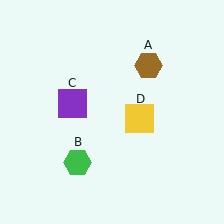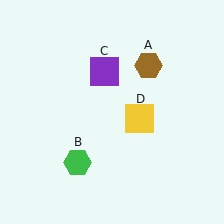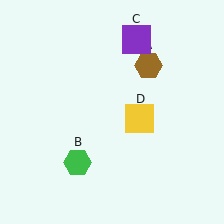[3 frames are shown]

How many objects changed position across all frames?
1 object changed position: purple square (object C).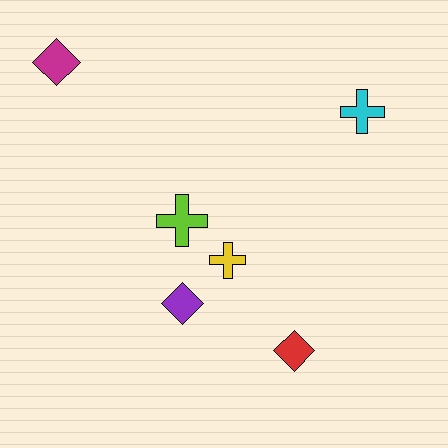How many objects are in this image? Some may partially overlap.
There are 6 objects.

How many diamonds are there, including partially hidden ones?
There are 3 diamonds.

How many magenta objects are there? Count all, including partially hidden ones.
There is 1 magenta object.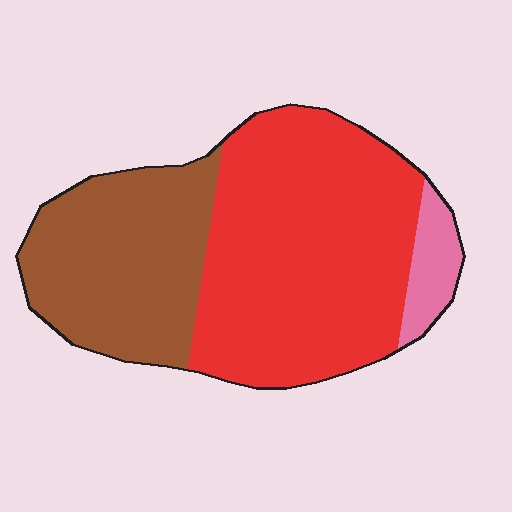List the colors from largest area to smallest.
From largest to smallest: red, brown, pink.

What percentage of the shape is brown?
Brown covers roughly 35% of the shape.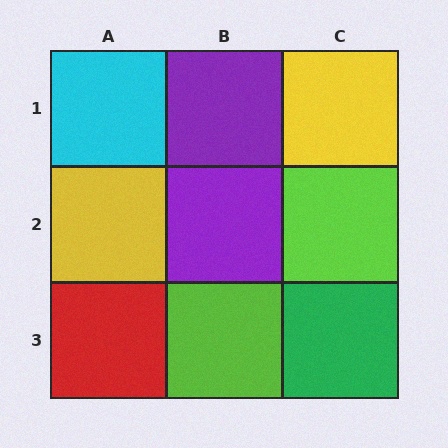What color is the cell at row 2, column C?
Lime.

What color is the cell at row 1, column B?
Purple.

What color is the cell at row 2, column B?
Purple.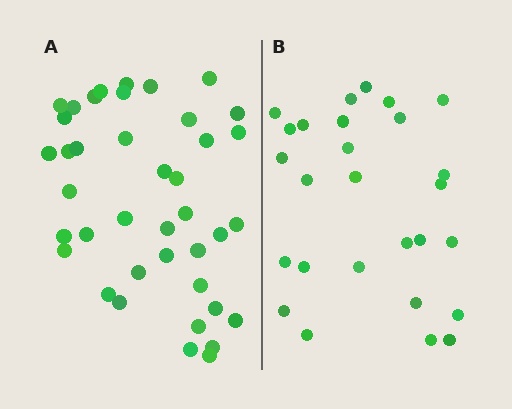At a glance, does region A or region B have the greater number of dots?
Region A (the left region) has more dots.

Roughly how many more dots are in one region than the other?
Region A has approximately 15 more dots than region B.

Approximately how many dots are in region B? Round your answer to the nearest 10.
About 30 dots. (The exact count is 27, which rounds to 30.)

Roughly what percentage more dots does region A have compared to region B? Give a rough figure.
About 50% more.